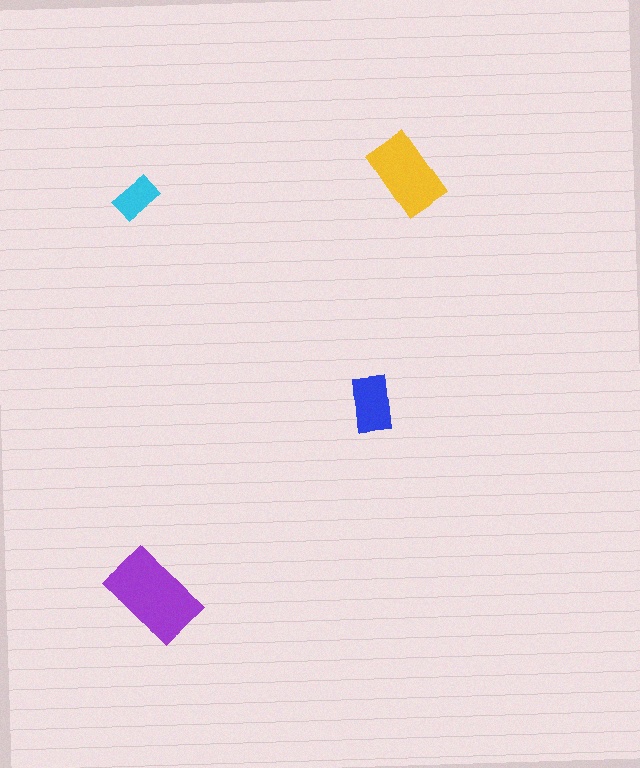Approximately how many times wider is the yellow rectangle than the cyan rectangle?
About 2 times wider.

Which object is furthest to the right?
The yellow rectangle is rightmost.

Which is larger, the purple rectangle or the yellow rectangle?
The purple one.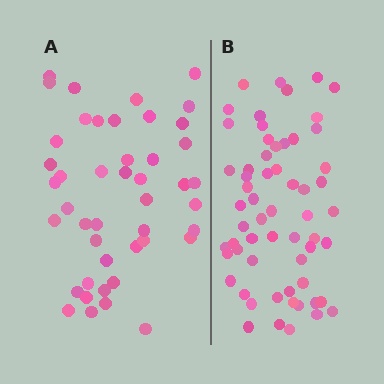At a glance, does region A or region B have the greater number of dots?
Region B (the right region) has more dots.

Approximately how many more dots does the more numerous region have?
Region B has approximately 15 more dots than region A.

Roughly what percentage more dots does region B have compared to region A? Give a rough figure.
About 35% more.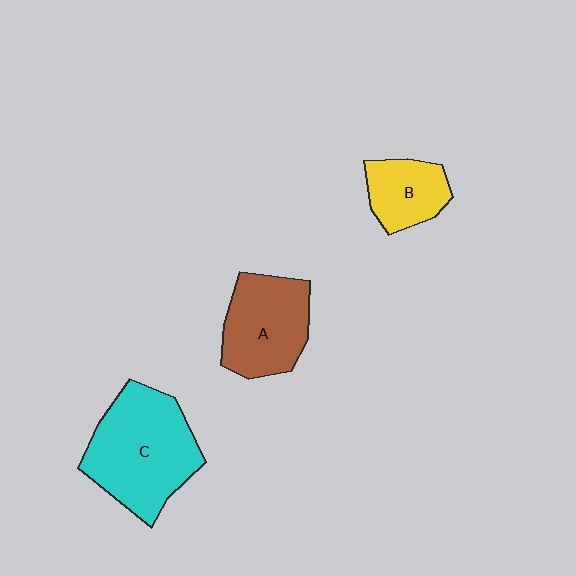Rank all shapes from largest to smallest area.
From largest to smallest: C (cyan), A (brown), B (yellow).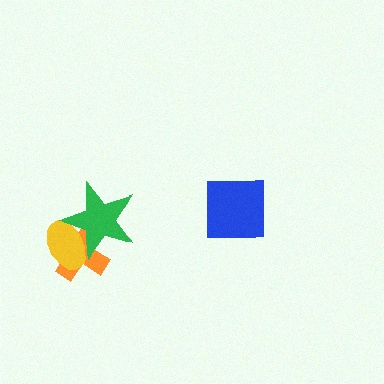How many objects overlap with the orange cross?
2 objects overlap with the orange cross.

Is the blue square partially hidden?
No, no other shape covers it.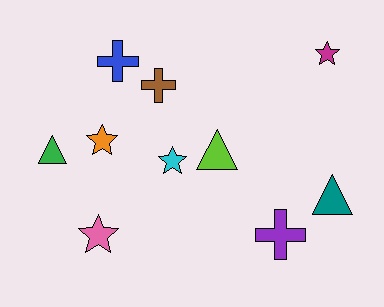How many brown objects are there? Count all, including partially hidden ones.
There is 1 brown object.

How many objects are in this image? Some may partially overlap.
There are 10 objects.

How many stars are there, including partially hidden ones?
There are 4 stars.